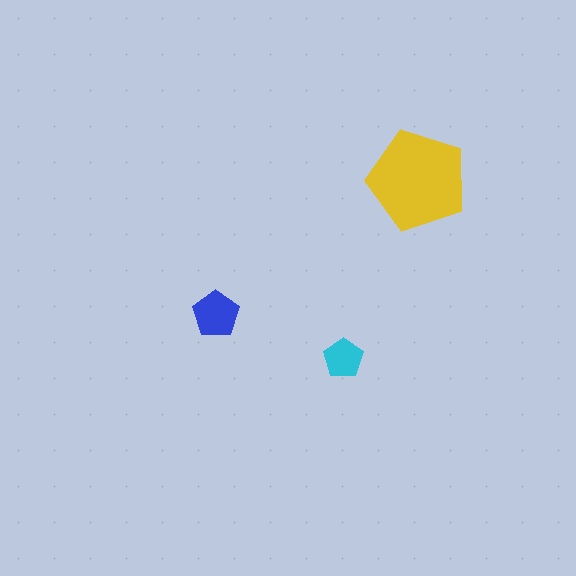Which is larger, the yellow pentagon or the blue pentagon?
The yellow one.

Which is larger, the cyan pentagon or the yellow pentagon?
The yellow one.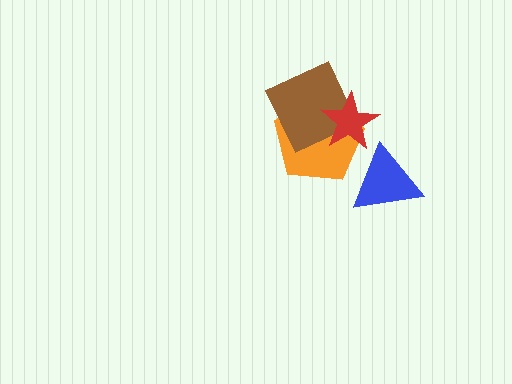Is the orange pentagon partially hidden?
Yes, it is partially covered by another shape.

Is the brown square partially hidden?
Yes, it is partially covered by another shape.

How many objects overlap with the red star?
2 objects overlap with the red star.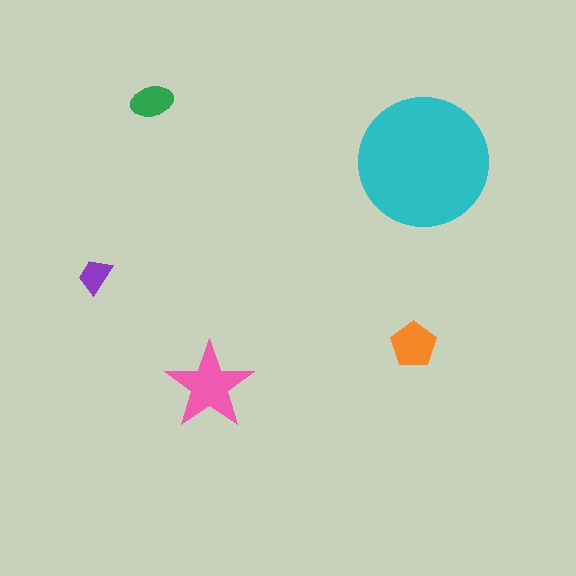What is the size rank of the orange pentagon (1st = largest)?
3rd.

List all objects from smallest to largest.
The purple trapezoid, the green ellipse, the orange pentagon, the pink star, the cyan circle.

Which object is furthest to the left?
The purple trapezoid is leftmost.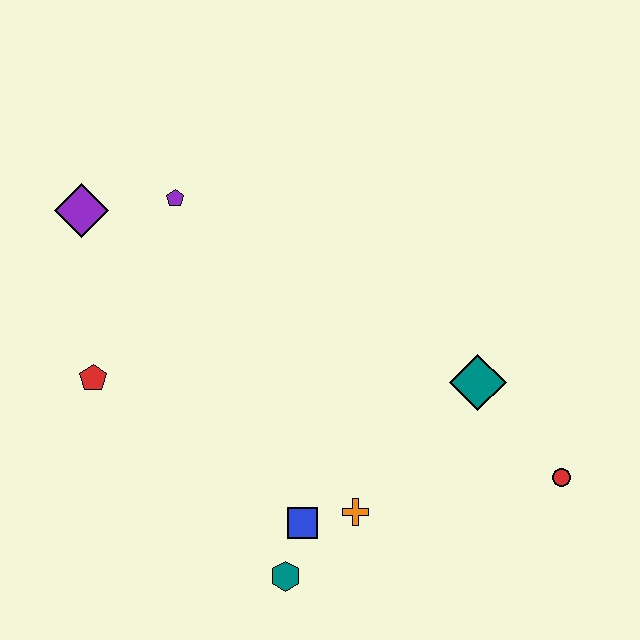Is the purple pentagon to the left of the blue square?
Yes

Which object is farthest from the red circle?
The purple diamond is farthest from the red circle.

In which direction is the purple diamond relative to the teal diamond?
The purple diamond is to the left of the teal diamond.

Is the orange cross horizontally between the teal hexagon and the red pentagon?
No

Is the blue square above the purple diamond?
No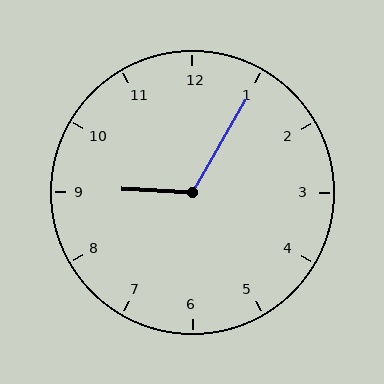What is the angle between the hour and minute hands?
Approximately 118 degrees.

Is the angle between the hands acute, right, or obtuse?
It is obtuse.